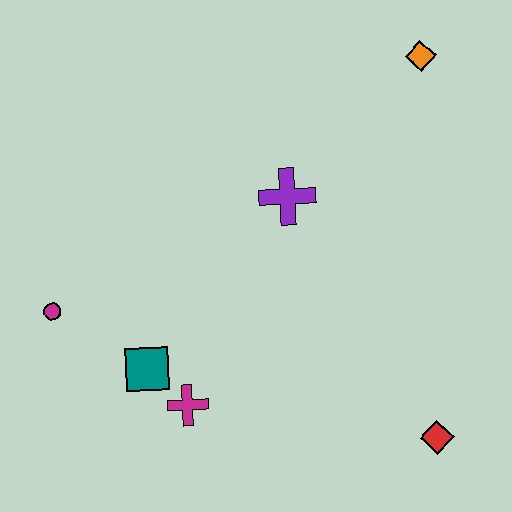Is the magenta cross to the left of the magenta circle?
No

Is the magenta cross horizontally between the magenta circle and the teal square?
No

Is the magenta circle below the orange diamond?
Yes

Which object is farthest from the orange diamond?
The magenta circle is farthest from the orange diamond.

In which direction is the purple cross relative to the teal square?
The purple cross is above the teal square.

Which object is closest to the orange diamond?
The purple cross is closest to the orange diamond.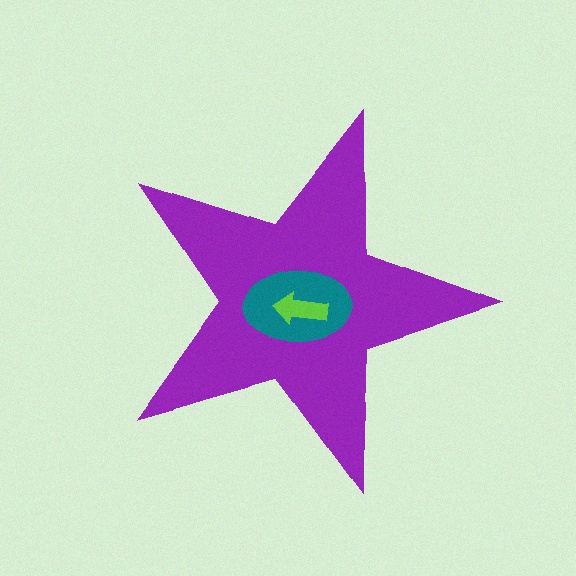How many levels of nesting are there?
3.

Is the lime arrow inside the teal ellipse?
Yes.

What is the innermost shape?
The lime arrow.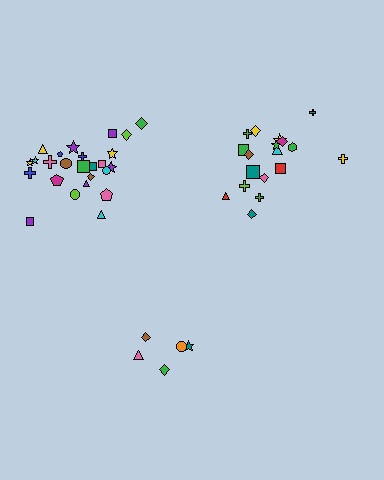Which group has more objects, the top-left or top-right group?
The top-left group.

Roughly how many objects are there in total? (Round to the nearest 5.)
Roughly 50 objects in total.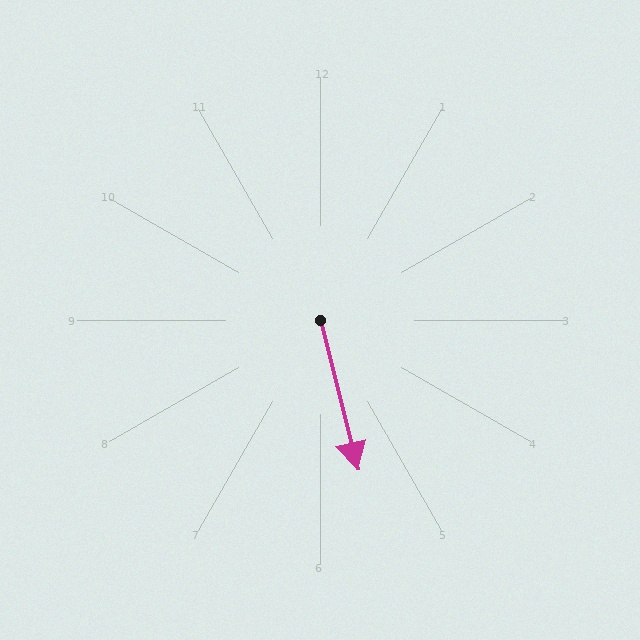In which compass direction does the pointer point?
South.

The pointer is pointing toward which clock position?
Roughly 6 o'clock.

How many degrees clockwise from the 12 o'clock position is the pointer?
Approximately 166 degrees.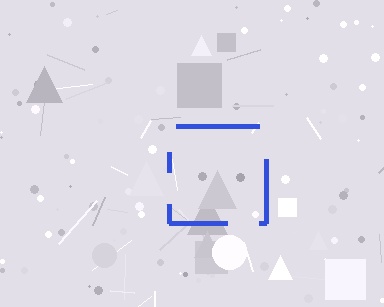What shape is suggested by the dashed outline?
The dashed outline suggests a square.